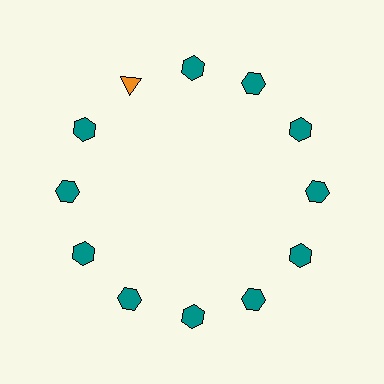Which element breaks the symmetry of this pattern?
The orange triangle at roughly the 11 o'clock position breaks the symmetry. All other shapes are teal hexagons.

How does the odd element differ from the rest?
It differs in both color (orange instead of teal) and shape (triangle instead of hexagon).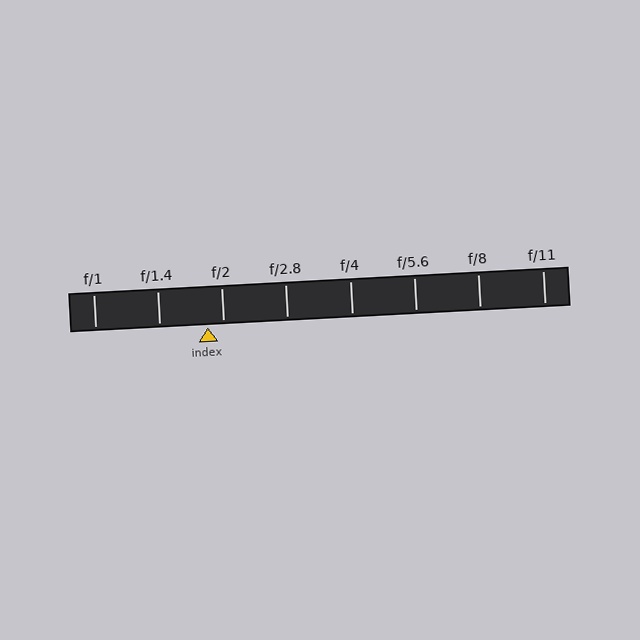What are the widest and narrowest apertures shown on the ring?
The widest aperture shown is f/1 and the narrowest is f/11.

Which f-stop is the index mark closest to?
The index mark is closest to f/2.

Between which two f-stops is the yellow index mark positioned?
The index mark is between f/1.4 and f/2.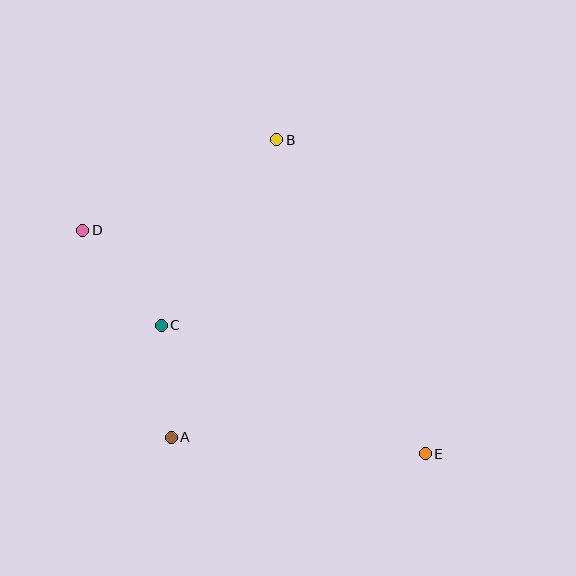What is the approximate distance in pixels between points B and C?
The distance between B and C is approximately 218 pixels.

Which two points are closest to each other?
Points A and C are closest to each other.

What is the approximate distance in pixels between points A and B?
The distance between A and B is approximately 316 pixels.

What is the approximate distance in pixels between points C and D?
The distance between C and D is approximately 123 pixels.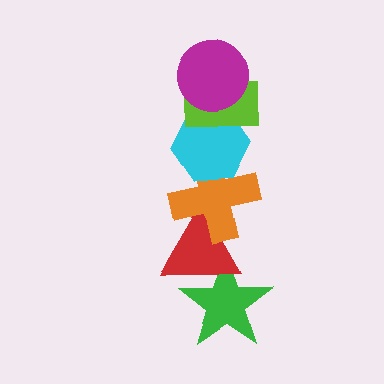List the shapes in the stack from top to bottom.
From top to bottom: the magenta circle, the lime rectangle, the cyan hexagon, the orange cross, the red triangle, the green star.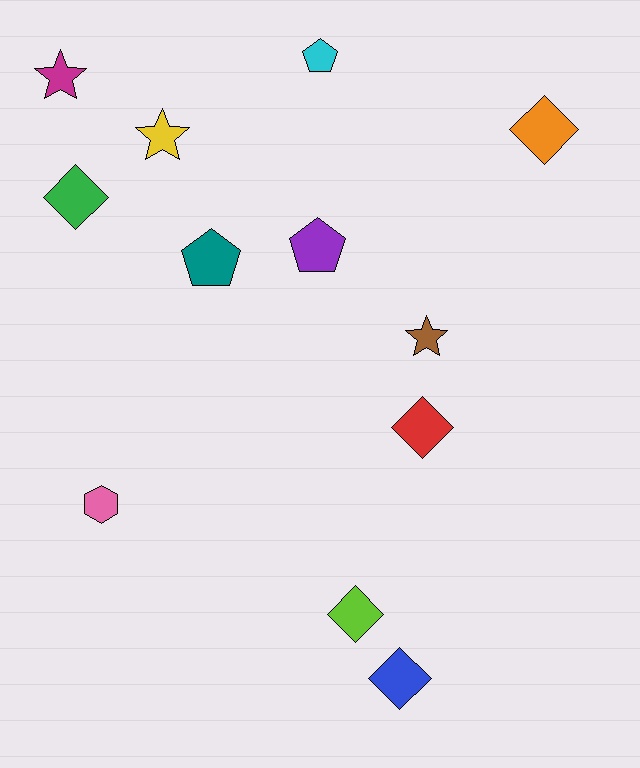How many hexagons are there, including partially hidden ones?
There is 1 hexagon.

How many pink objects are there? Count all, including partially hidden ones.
There is 1 pink object.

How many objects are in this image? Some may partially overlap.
There are 12 objects.